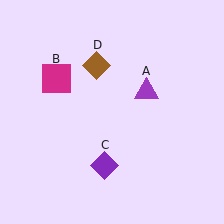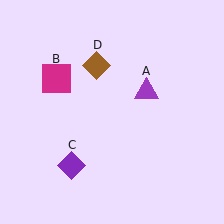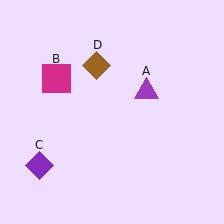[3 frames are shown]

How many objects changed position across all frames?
1 object changed position: purple diamond (object C).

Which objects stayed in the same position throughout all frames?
Purple triangle (object A) and magenta square (object B) and brown diamond (object D) remained stationary.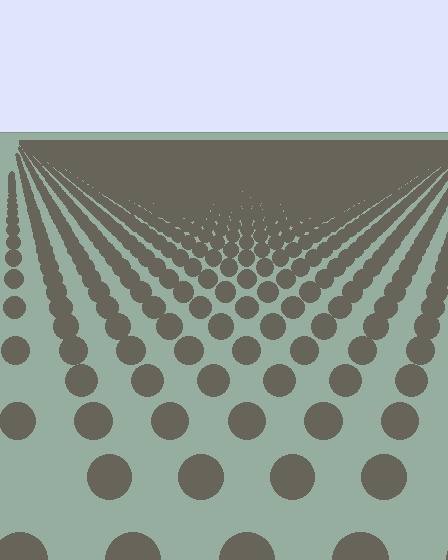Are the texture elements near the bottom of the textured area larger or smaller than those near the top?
Larger. Near the bottom, elements are closer to the viewer and appear at a bigger on-screen size.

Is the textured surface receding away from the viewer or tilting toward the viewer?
The surface is receding away from the viewer. Texture elements get smaller and denser toward the top.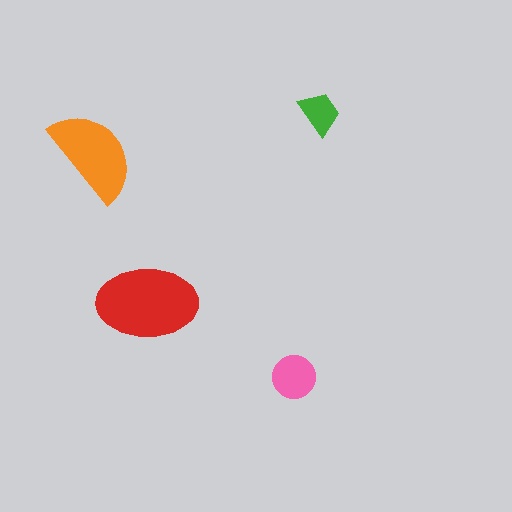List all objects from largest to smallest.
The red ellipse, the orange semicircle, the pink circle, the green trapezoid.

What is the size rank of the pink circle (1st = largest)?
3rd.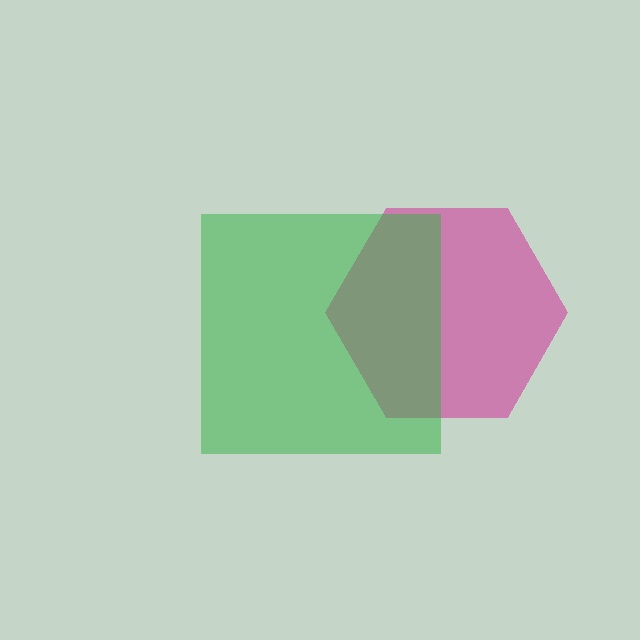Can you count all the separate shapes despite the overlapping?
Yes, there are 2 separate shapes.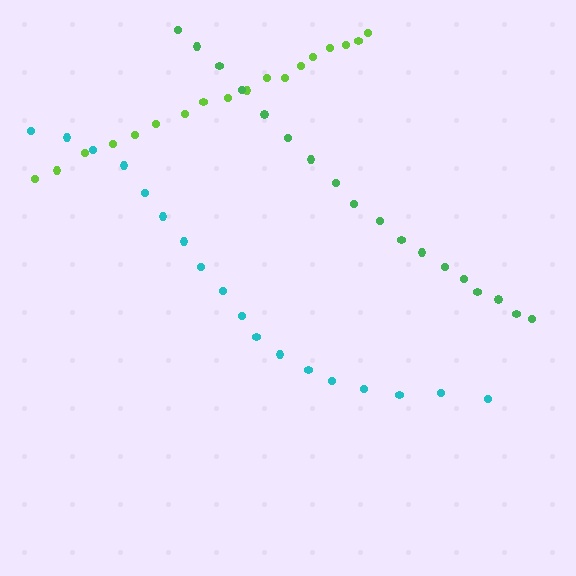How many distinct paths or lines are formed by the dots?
There are 3 distinct paths.